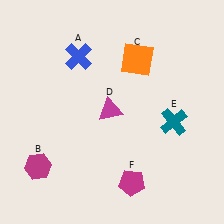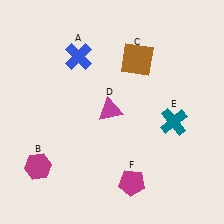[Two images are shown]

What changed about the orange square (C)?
In Image 1, C is orange. In Image 2, it changed to brown.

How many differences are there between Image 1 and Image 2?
There is 1 difference between the two images.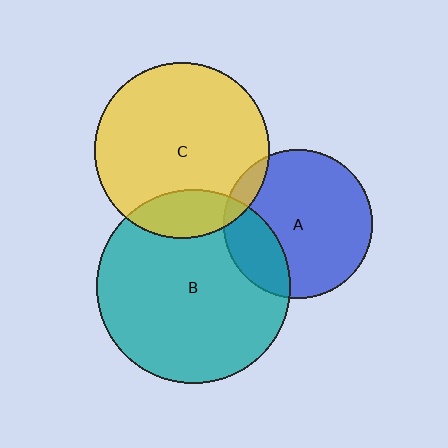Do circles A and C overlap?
Yes.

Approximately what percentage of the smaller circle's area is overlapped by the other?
Approximately 10%.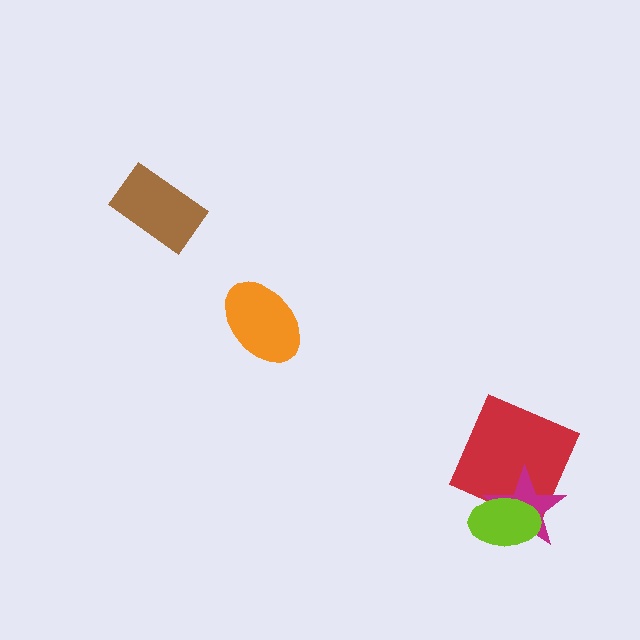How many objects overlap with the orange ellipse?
0 objects overlap with the orange ellipse.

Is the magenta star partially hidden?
Yes, it is partially covered by another shape.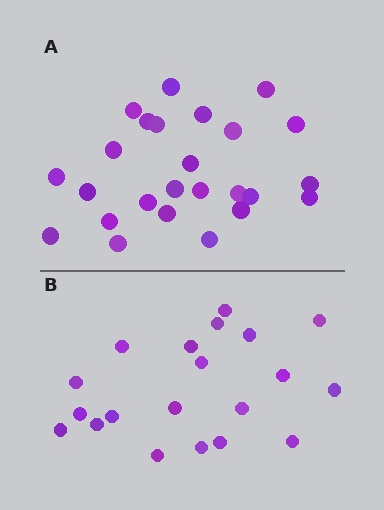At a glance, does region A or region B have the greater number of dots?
Region A (the top region) has more dots.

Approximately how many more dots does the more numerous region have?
Region A has about 5 more dots than region B.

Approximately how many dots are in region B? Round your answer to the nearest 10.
About 20 dots.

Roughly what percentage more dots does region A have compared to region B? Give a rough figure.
About 25% more.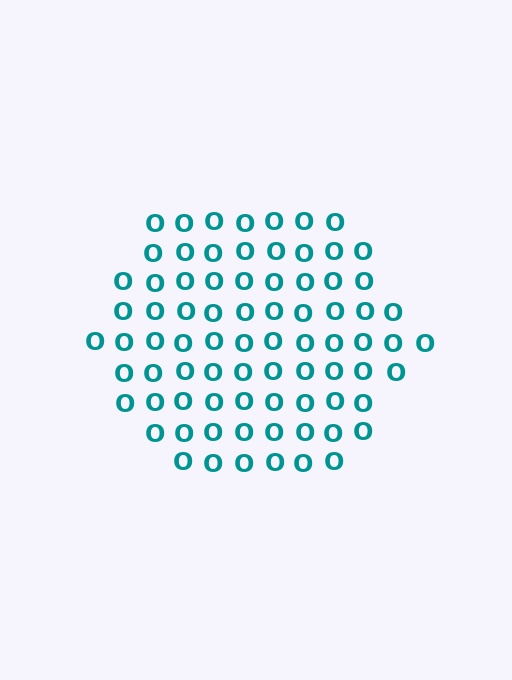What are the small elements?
The small elements are letter O's.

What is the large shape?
The large shape is a hexagon.